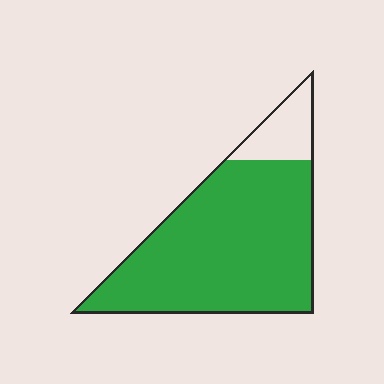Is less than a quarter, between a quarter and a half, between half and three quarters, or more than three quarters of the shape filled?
More than three quarters.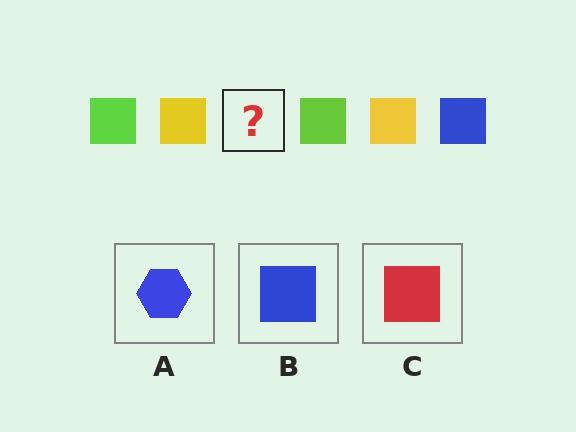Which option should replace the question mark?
Option B.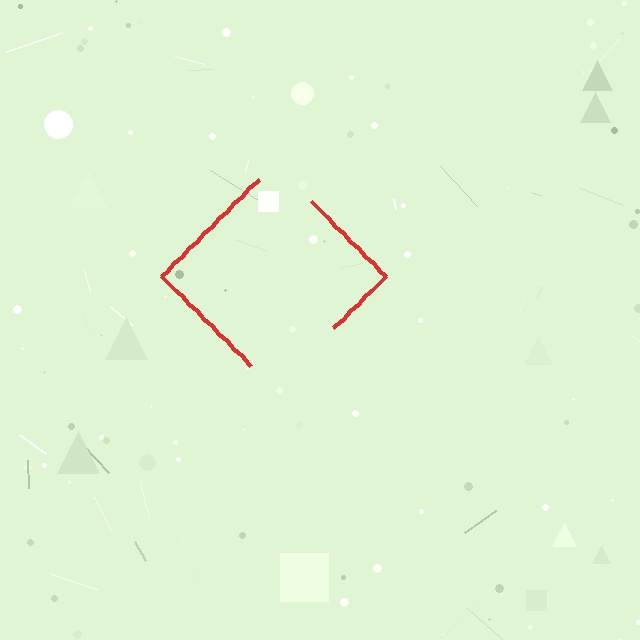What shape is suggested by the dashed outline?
The dashed outline suggests a diamond.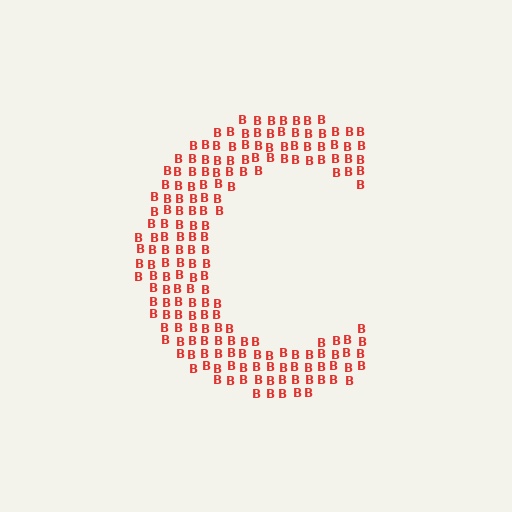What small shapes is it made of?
It is made of small letter B's.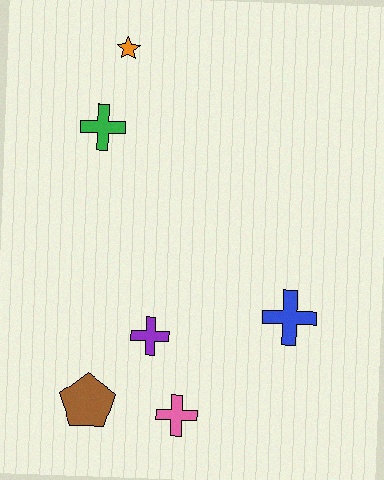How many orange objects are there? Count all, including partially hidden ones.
There is 1 orange object.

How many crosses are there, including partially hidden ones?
There are 4 crosses.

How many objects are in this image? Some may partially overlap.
There are 6 objects.